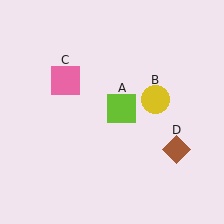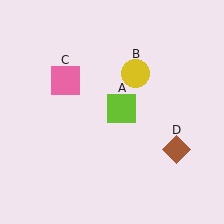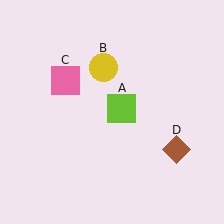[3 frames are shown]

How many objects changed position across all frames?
1 object changed position: yellow circle (object B).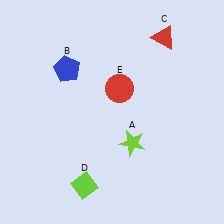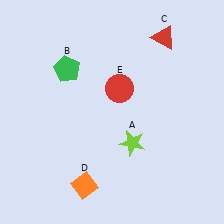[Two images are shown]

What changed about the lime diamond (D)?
In Image 1, D is lime. In Image 2, it changed to orange.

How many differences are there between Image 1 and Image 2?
There are 2 differences between the two images.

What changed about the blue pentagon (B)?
In Image 1, B is blue. In Image 2, it changed to green.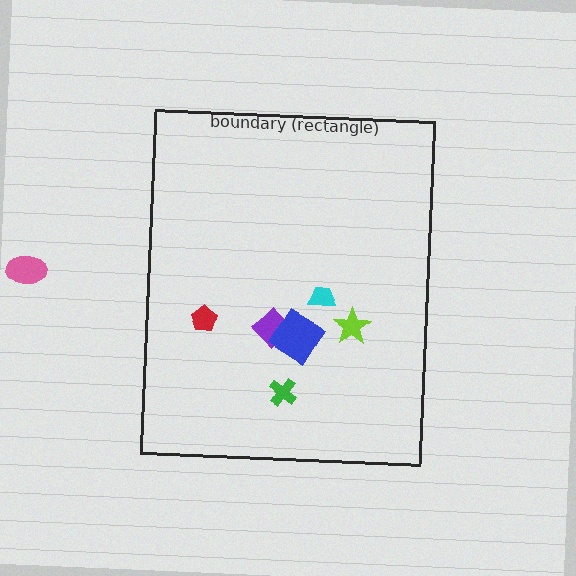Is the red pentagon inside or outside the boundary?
Inside.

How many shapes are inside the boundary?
6 inside, 1 outside.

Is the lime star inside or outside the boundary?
Inside.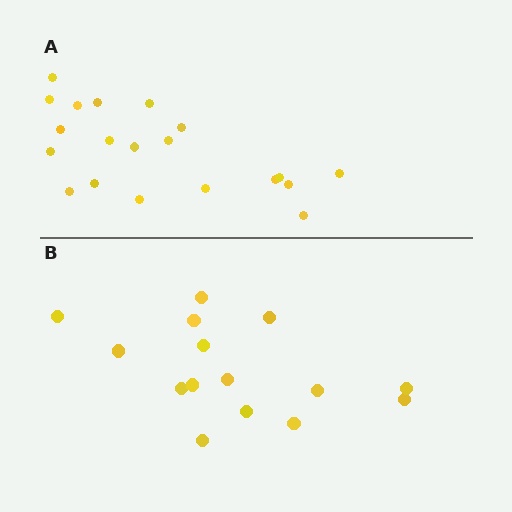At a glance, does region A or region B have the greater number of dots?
Region A (the top region) has more dots.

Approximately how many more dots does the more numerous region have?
Region A has about 5 more dots than region B.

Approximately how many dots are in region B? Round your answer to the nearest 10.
About 20 dots. (The exact count is 15, which rounds to 20.)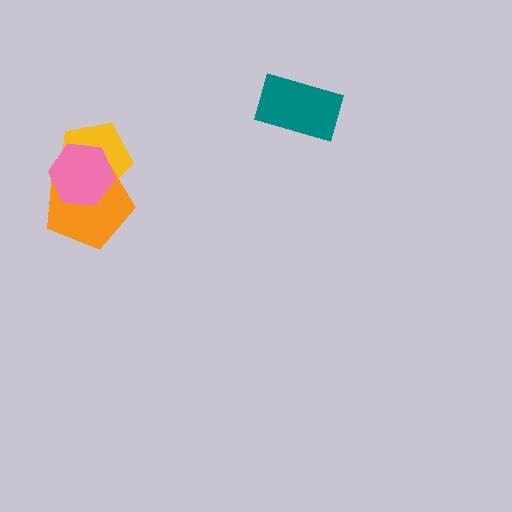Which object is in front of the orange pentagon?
The pink hexagon is in front of the orange pentagon.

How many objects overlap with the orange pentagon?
2 objects overlap with the orange pentagon.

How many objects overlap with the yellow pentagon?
2 objects overlap with the yellow pentagon.